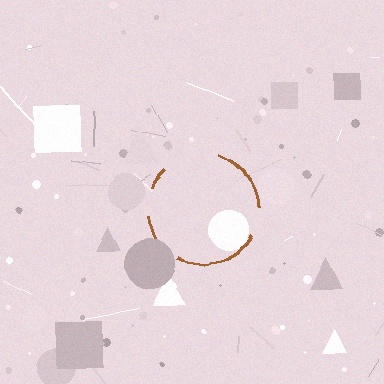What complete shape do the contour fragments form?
The contour fragments form a circle.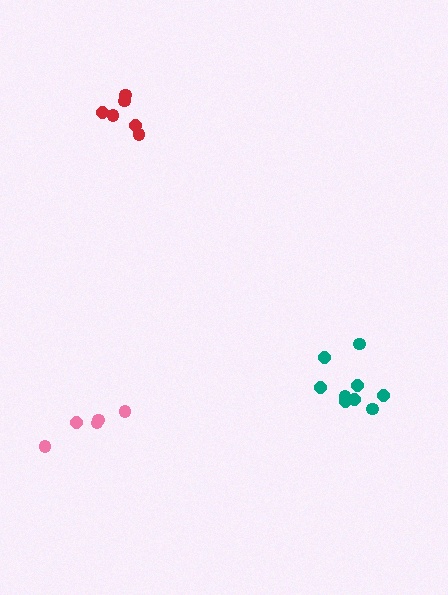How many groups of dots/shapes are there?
There are 3 groups.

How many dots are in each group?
Group 1: 9 dots, Group 2: 7 dots, Group 3: 5 dots (21 total).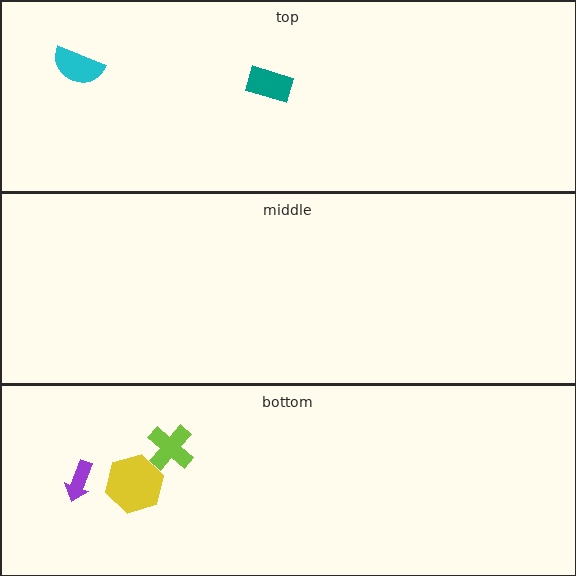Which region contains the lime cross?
The bottom region.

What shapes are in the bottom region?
The purple arrow, the yellow hexagon, the lime cross.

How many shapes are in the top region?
2.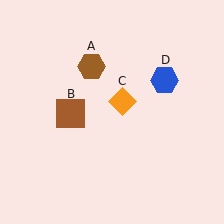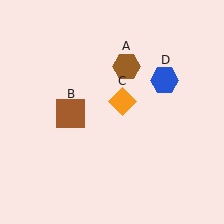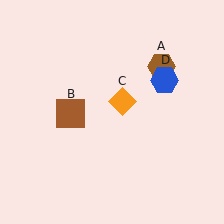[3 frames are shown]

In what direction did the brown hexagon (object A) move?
The brown hexagon (object A) moved right.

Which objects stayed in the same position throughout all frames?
Brown square (object B) and orange diamond (object C) and blue hexagon (object D) remained stationary.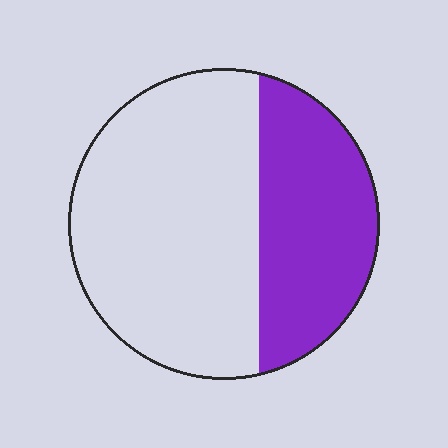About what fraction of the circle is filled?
About three eighths (3/8).